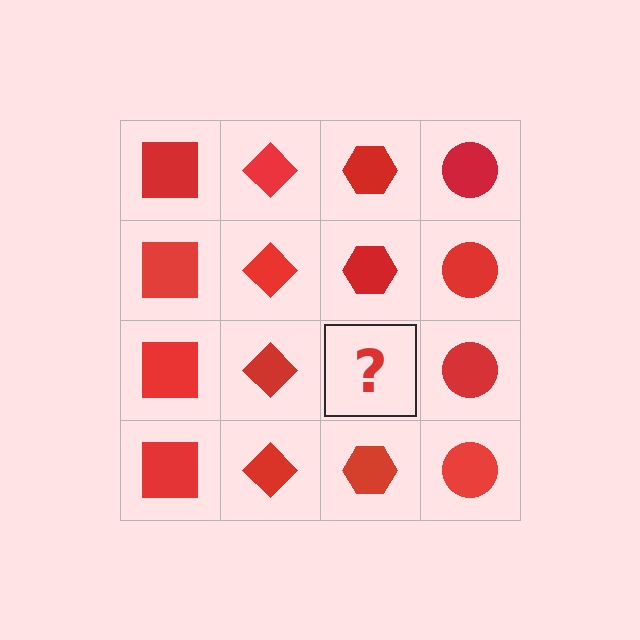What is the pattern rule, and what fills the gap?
The rule is that each column has a consistent shape. The gap should be filled with a red hexagon.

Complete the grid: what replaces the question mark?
The question mark should be replaced with a red hexagon.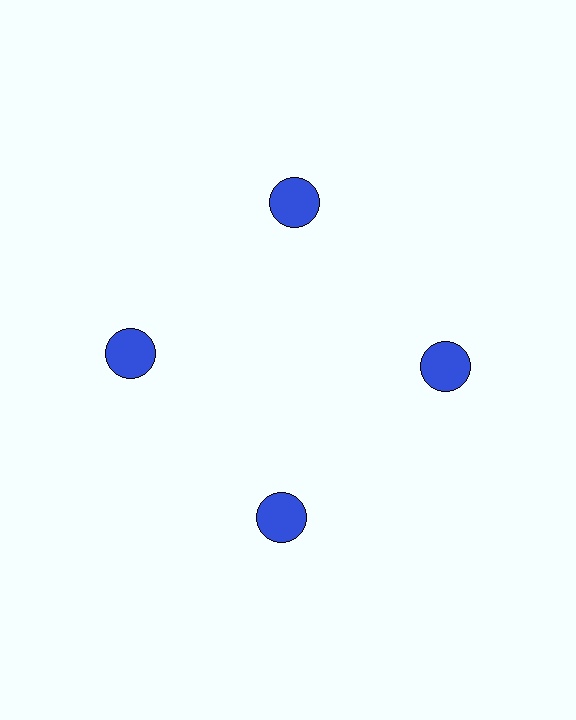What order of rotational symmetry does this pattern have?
This pattern has 4-fold rotational symmetry.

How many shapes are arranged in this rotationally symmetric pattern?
There are 4 shapes, arranged in 4 groups of 1.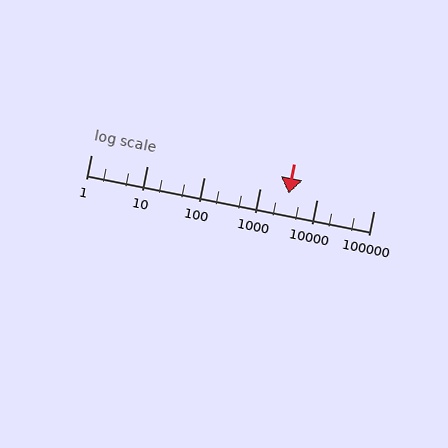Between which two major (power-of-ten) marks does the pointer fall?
The pointer is between 1000 and 10000.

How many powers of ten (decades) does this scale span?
The scale spans 5 decades, from 1 to 100000.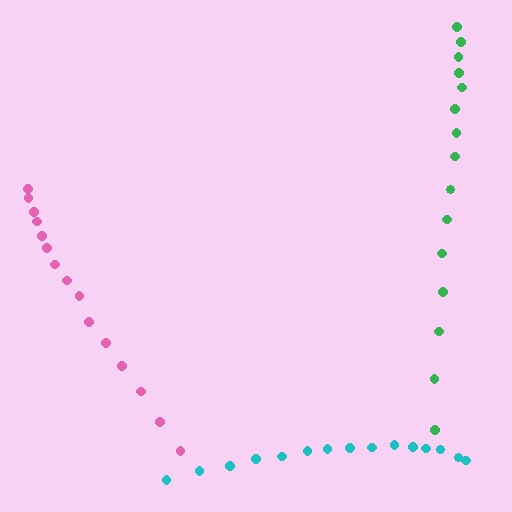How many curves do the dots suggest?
There are 3 distinct paths.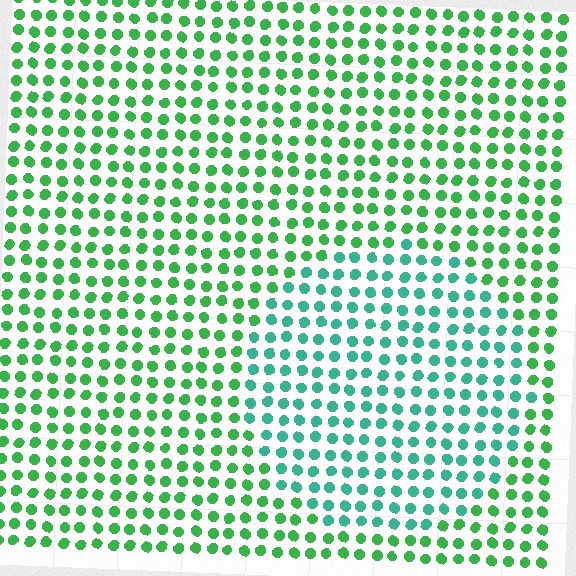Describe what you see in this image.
The image is filled with small green elements in a uniform arrangement. A circle-shaped region is visible where the elements are tinted to a slightly different hue, forming a subtle color boundary.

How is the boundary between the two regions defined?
The boundary is defined purely by a slight shift in hue (about 36 degrees). Spacing, size, and orientation are identical on both sides.